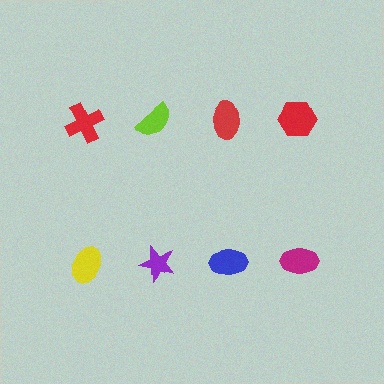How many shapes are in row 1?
4 shapes.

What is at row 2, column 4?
A magenta ellipse.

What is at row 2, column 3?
A blue ellipse.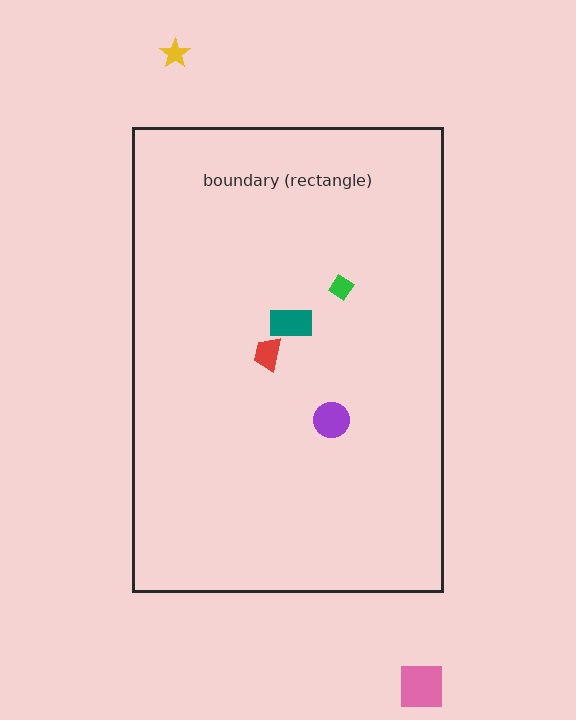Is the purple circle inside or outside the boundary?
Inside.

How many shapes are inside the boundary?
4 inside, 2 outside.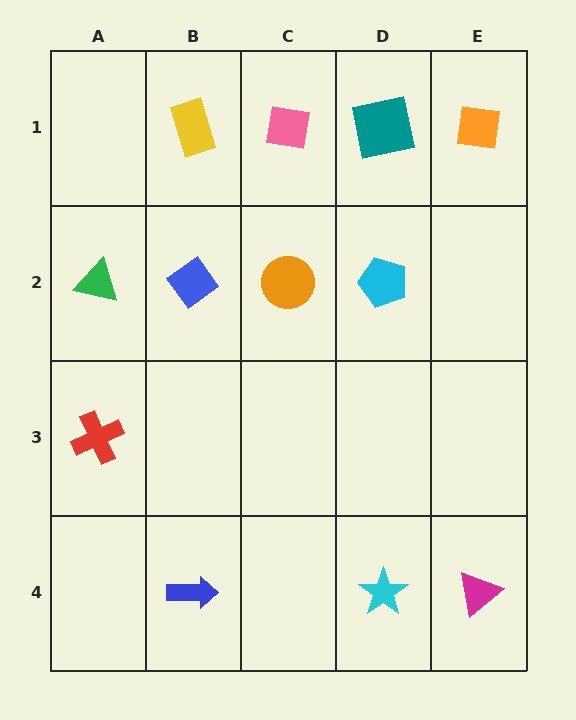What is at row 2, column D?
A cyan pentagon.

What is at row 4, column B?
A blue arrow.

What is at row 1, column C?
A pink square.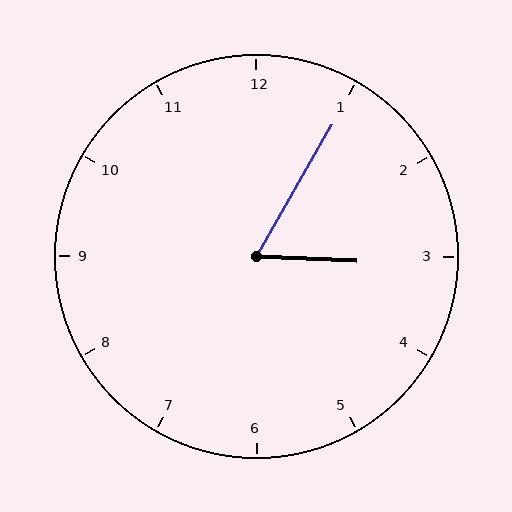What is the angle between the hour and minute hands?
Approximately 62 degrees.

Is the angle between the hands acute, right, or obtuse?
It is acute.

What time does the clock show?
3:05.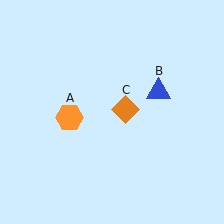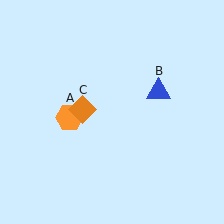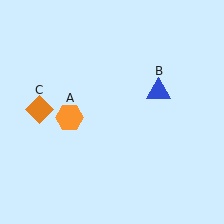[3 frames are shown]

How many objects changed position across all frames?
1 object changed position: orange diamond (object C).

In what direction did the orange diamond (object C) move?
The orange diamond (object C) moved left.